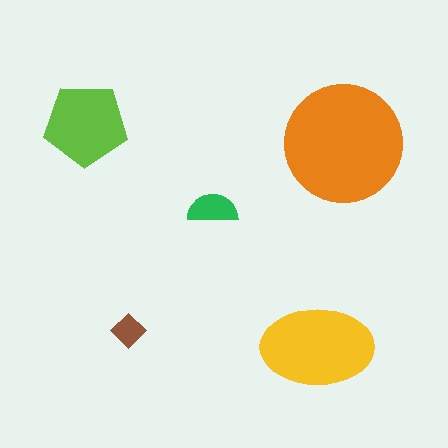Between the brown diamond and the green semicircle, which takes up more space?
The green semicircle.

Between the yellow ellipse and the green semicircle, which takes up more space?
The yellow ellipse.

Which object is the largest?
The orange circle.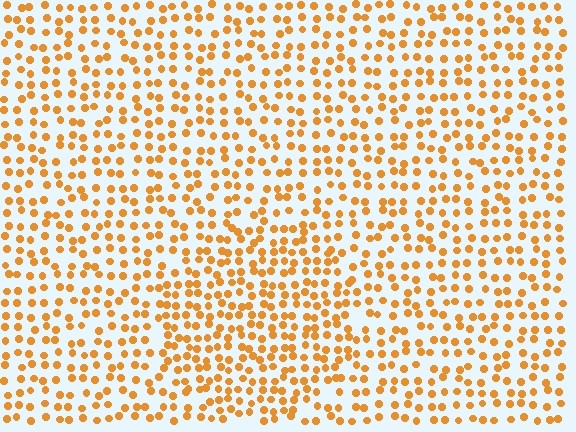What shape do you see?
I see a circle.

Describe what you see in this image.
The image contains small orange elements arranged at two different densities. A circle-shaped region is visible where the elements are more densely packed than the surrounding area.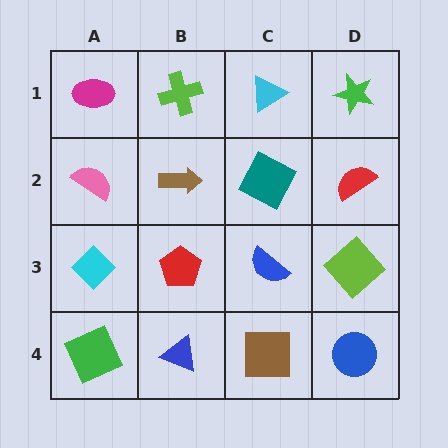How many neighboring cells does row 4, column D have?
2.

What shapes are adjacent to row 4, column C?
A blue semicircle (row 3, column C), a blue triangle (row 4, column B), a blue circle (row 4, column D).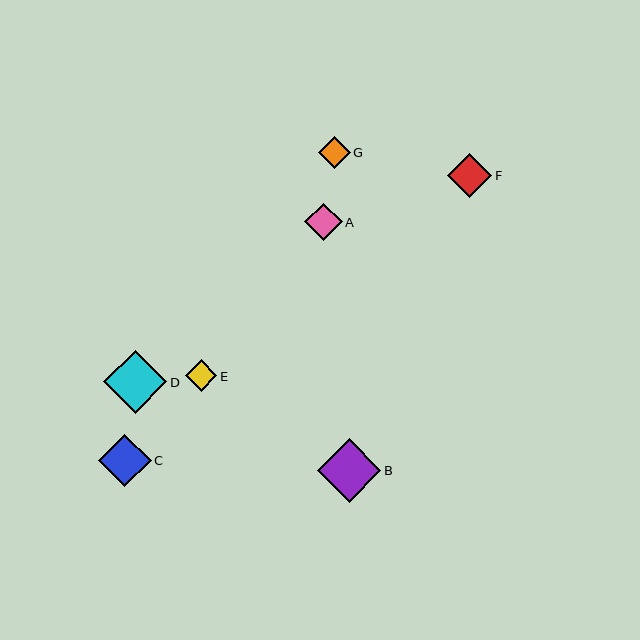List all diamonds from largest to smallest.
From largest to smallest: B, D, C, F, A, G, E.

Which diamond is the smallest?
Diamond E is the smallest with a size of approximately 32 pixels.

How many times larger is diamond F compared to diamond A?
Diamond F is approximately 1.2 times the size of diamond A.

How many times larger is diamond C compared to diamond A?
Diamond C is approximately 1.4 times the size of diamond A.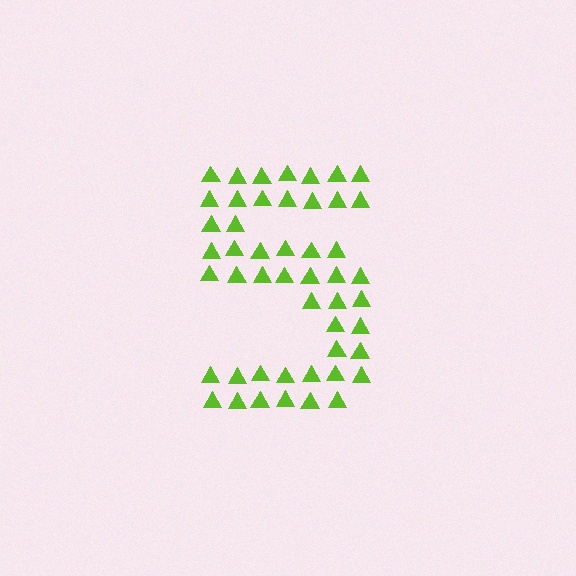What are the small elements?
The small elements are triangles.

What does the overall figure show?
The overall figure shows the digit 5.